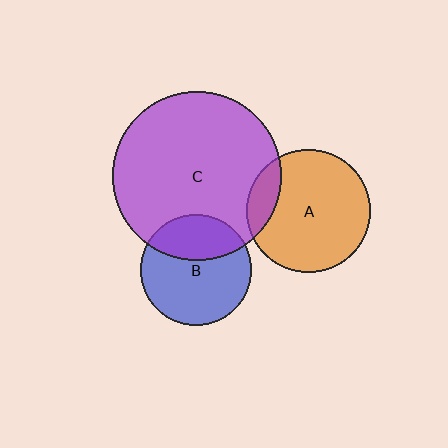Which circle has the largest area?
Circle C (purple).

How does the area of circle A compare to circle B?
Approximately 1.2 times.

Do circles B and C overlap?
Yes.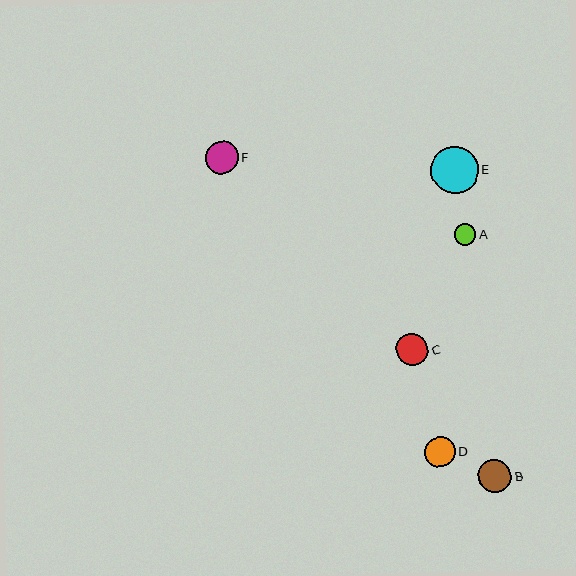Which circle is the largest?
Circle E is the largest with a size of approximately 48 pixels.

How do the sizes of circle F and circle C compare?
Circle F and circle C are approximately the same size.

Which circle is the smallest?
Circle A is the smallest with a size of approximately 22 pixels.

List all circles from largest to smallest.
From largest to smallest: E, B, F, C, D, A.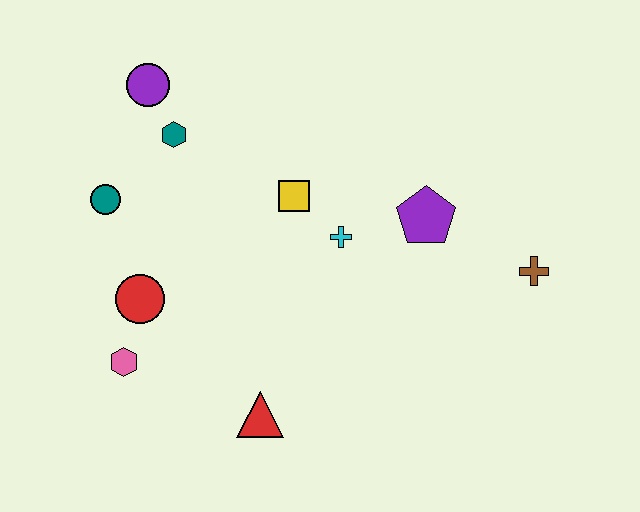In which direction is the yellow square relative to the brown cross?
The yellow square is to the left of the brown cross.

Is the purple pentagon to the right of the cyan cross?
Yes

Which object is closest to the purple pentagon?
The cyan cross is closest to the purple pentagon.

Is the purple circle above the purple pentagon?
Yes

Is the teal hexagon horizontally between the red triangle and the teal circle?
Yes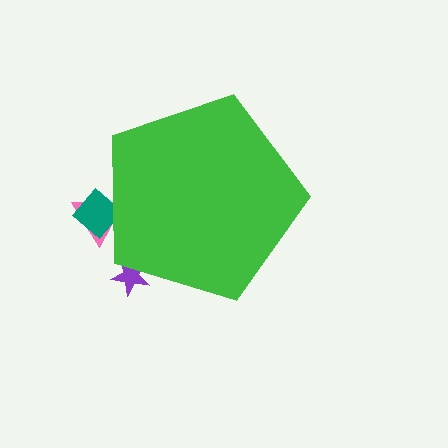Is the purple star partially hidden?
Yes, the purple star is partially hidden behind the green pentagon.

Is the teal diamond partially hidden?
Yes, the teal diamond is partially hidden behind the green pentagon.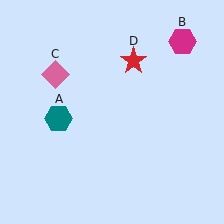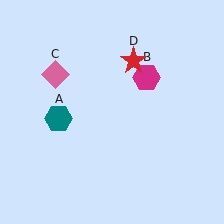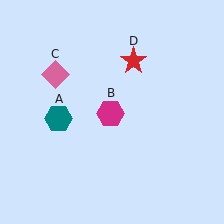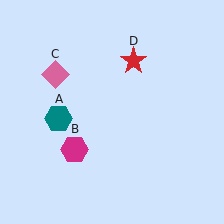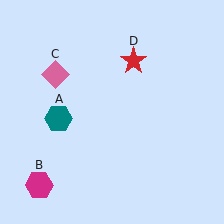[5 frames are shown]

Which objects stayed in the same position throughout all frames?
Teal hexagon (object A) and pink diamond (object C) and red star (object D) remained stationary.